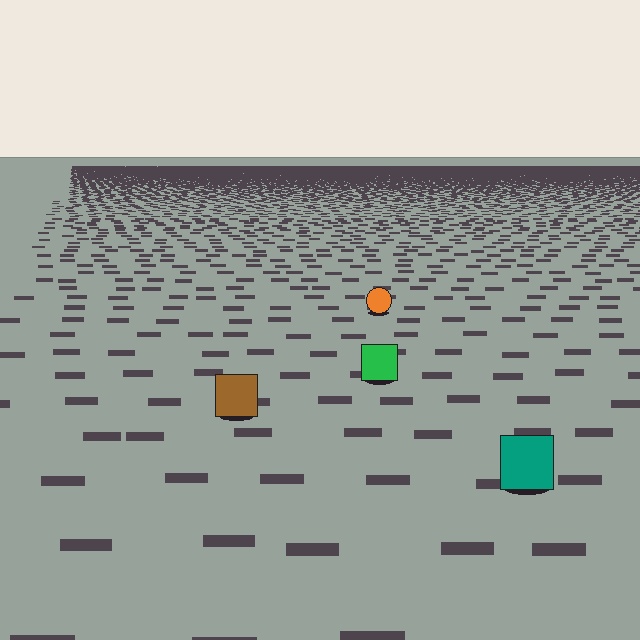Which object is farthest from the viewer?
The orange circle is farthest from the viewer. It appears smaller and the ground texture around it is denser.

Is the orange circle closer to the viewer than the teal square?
No. The teal square is closer — you can tell from the texture gradient: the ground texture is coarser near it.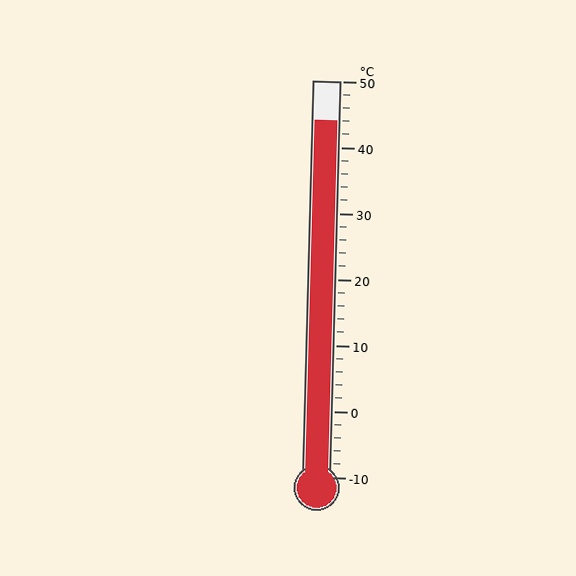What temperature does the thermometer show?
The thermometer shows approximately 44°C.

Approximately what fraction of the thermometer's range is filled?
The thermometer is filled to approximately 90% of its range.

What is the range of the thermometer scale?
The thermometer scale ranges from -10°C to 50°C.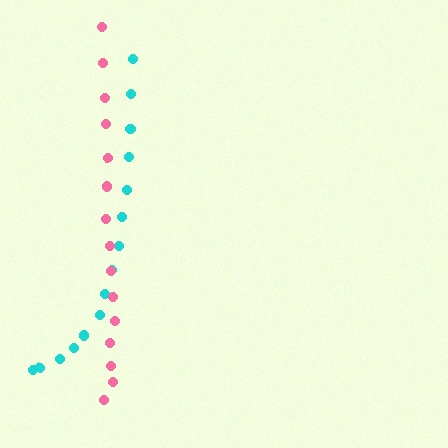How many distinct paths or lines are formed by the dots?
There are 2 distinct paths.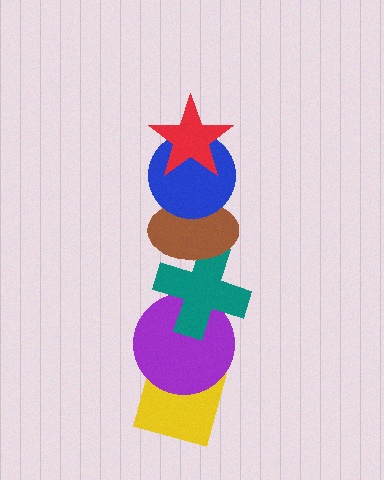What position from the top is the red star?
The red star is 1st from the top.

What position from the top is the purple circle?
The purple circle is 5th from the top.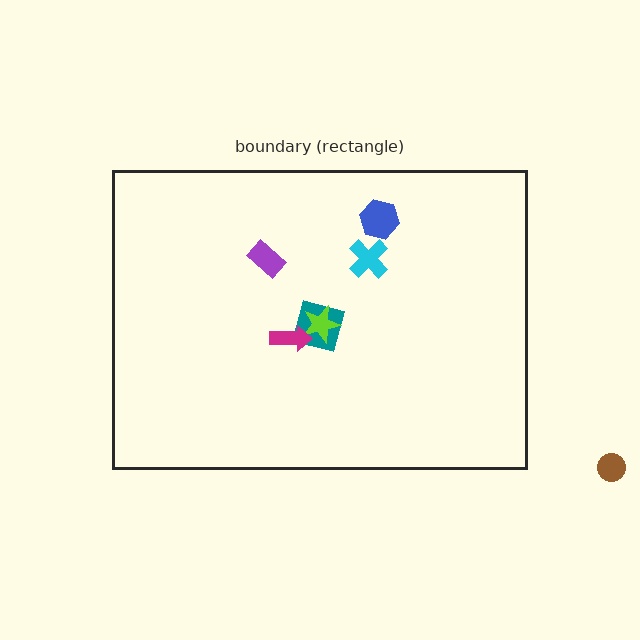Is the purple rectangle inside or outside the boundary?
Inside.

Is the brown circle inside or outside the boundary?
Outside.